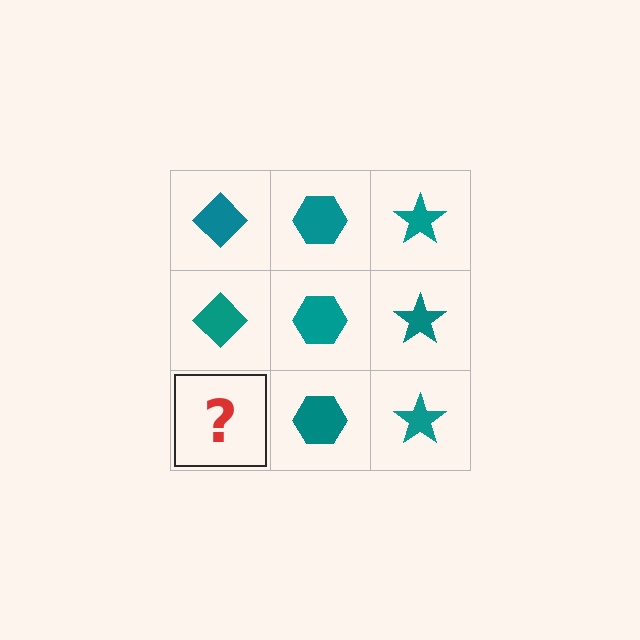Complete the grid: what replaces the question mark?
The question mark should be replaced with a teal diamond.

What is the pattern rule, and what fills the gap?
The rule is that each column has a consistent shape. The gap should be filled with a teal diamond.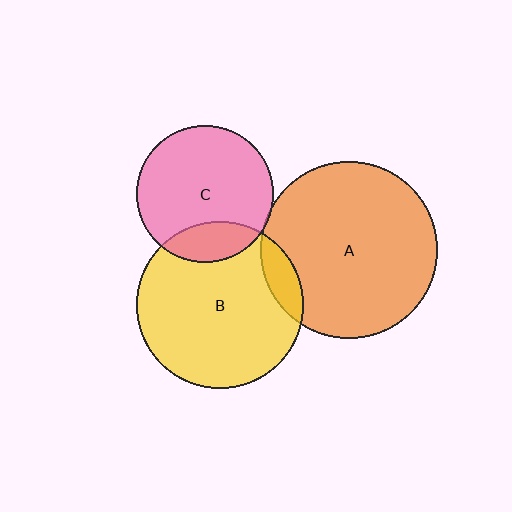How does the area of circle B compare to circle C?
Approximately 1.5 times.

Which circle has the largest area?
Circle A (orange).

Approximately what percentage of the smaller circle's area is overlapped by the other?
Approximately 5%.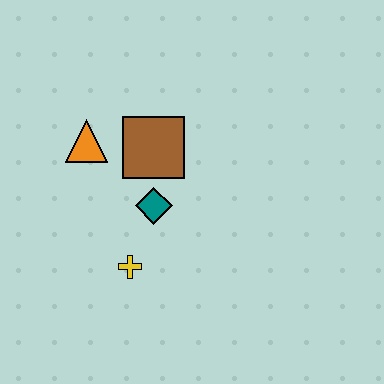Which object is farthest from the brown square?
The yellow cross is farthest from the brown square.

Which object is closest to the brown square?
The teal diamond is closest to the brown square.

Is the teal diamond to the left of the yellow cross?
No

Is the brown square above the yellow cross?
Yes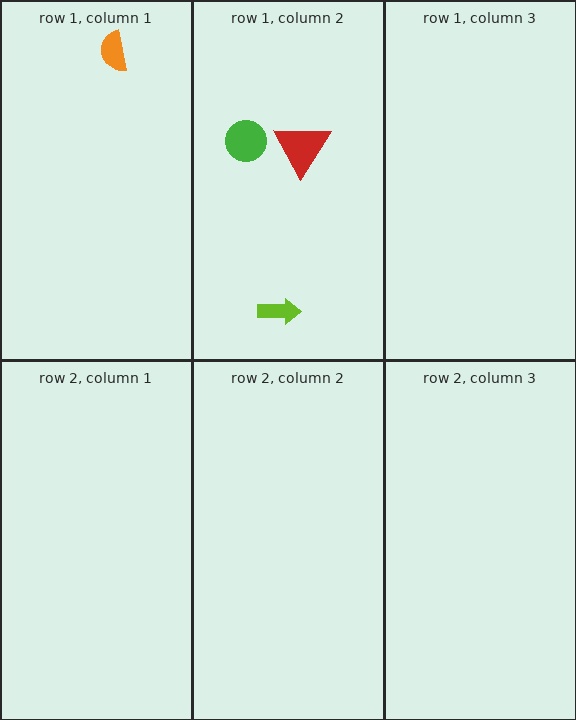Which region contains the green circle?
The row 1, column 2 region.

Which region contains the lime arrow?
The row 1, column 2 region.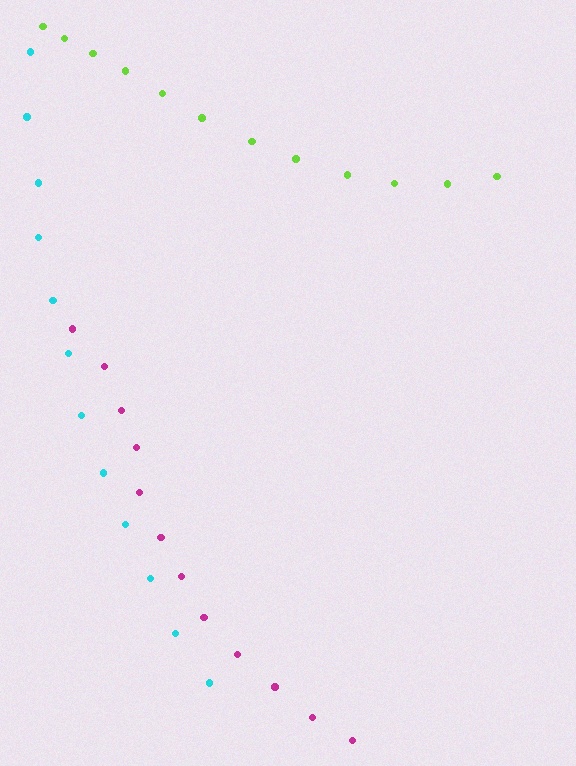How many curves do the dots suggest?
There are 3 distinct paths.